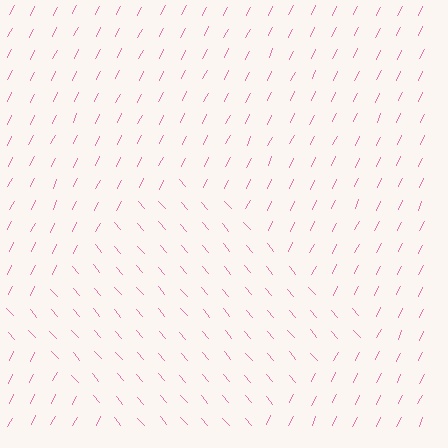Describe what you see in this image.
The image is filled with small pink line segments. A diamond region in the image has lines oriented differently from the surrounding lines, creating a visible texture boundary.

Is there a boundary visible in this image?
Yes, there is a texture boundary formed by a change in line orientation.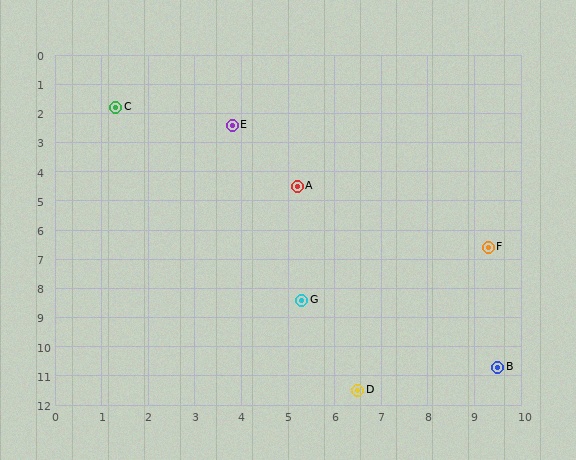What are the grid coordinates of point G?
Point G is at approximately (5.3, 8.4).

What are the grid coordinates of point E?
Point E is at approximately (3.8, 2.4).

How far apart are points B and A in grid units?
Points B and A are about 7.5 grid units apart.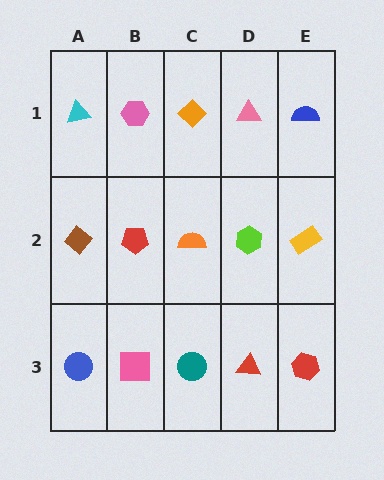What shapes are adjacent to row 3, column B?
A red pentagon (row 2, column B), a blue circle (row 3, column A), a teal circle (row 3, column C).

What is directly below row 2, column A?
A blue circle.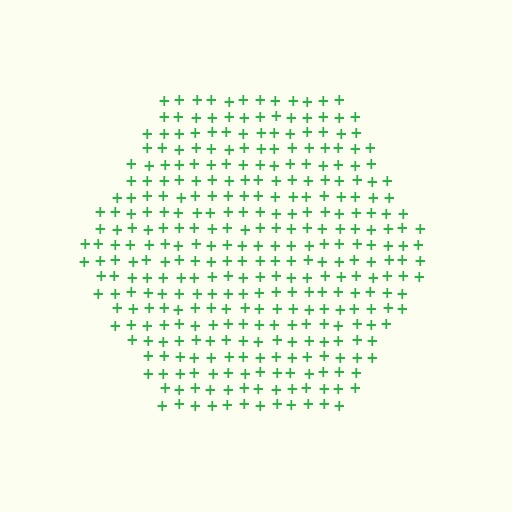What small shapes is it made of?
It is made of small plus signs.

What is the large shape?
The large shape is a hexagon.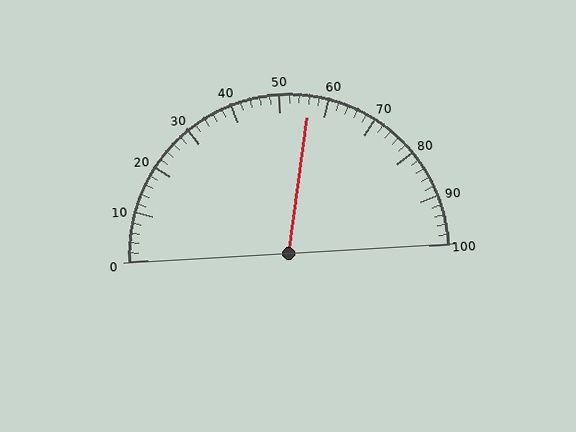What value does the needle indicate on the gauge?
The needle indicates approximately 56.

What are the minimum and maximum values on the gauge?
The gauge ranges from 0 to 100.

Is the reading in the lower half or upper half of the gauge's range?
The reading is in the upper half of the range (0 to 100).